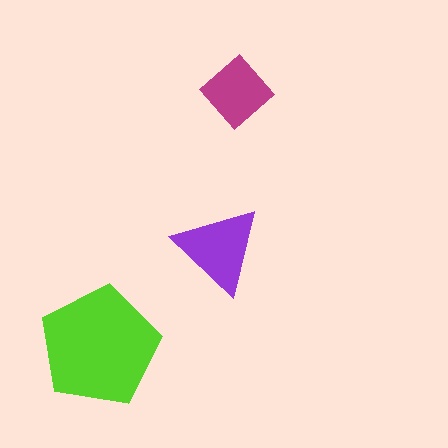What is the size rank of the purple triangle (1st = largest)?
2nd.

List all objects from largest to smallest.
The lime pentagon, the purple triangle, the magenta diamond.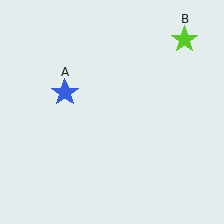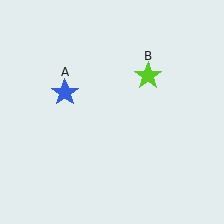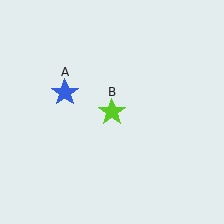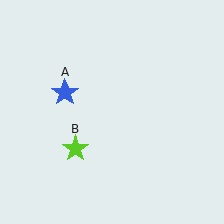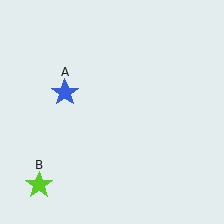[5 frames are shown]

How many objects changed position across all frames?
1 object changed position: lime star (object B).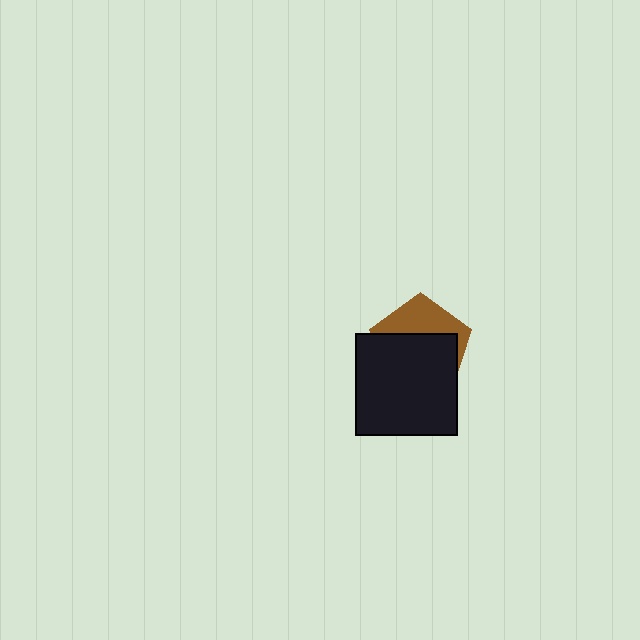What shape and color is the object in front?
The object in front is a black square.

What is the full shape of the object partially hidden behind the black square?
The partially hidden object is a brown pentagon.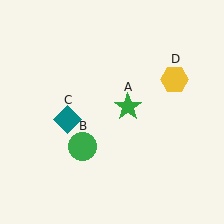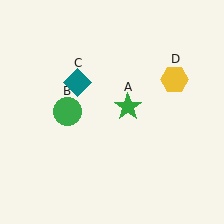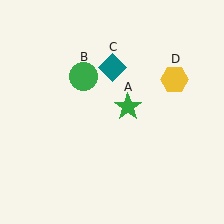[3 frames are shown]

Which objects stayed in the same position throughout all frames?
Green star (object A) and yellow hexagon (object D) remained stationary.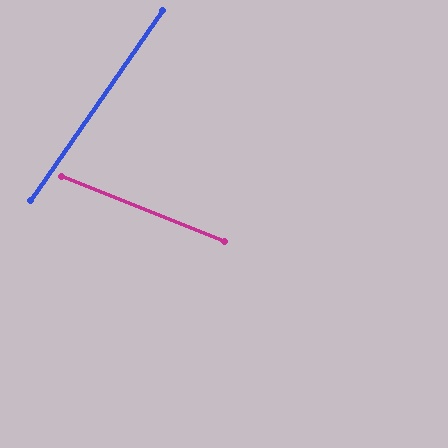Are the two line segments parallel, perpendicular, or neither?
Neither parallel nor perpendicular — they differ by about 77°.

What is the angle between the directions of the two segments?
Approximately 77 degrees.